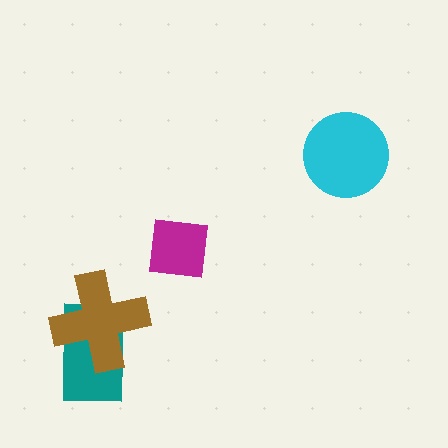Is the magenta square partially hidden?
No, no other shape covers it.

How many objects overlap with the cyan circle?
0 objects overlap with the cyan circle.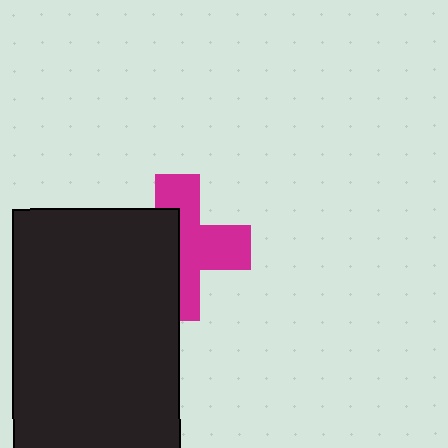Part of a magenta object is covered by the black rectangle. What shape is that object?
It is a cross.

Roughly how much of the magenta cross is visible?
About half of it is visible (roughly 55%).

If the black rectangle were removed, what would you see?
You would see the complete magenta cross.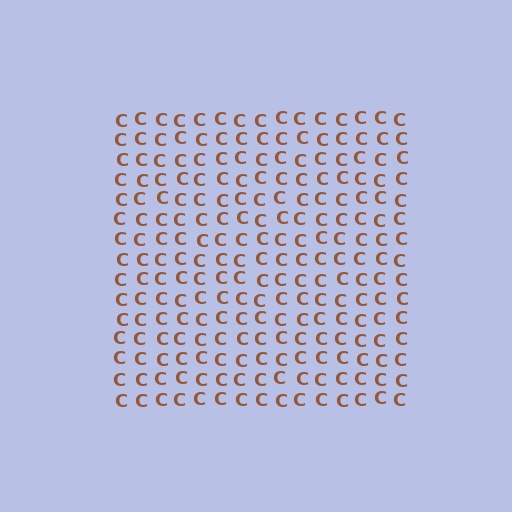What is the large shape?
The large shape is a square.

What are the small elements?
The small elements are letter C's.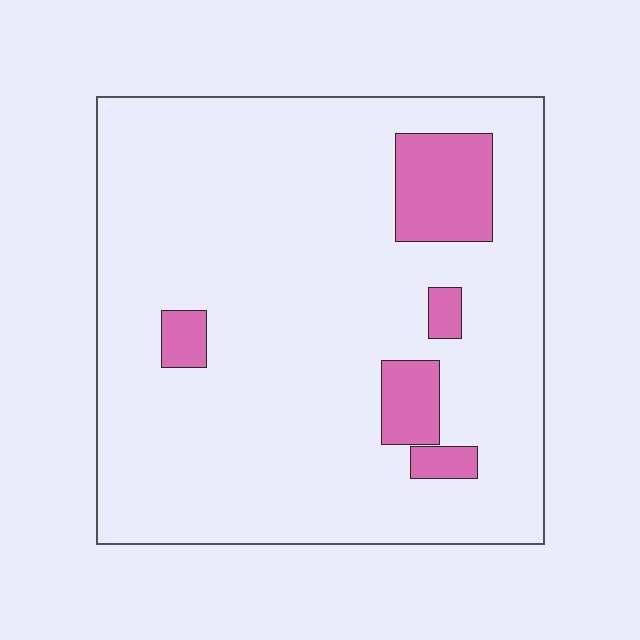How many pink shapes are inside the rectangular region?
5.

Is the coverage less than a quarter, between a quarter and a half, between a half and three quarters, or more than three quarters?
Less than a quarter.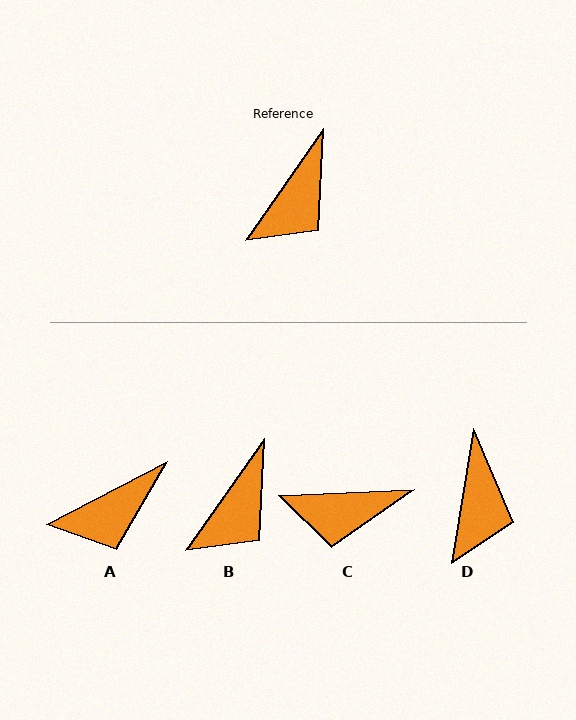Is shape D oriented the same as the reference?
No, it is off by about 25 degrees.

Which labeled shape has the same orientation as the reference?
B.